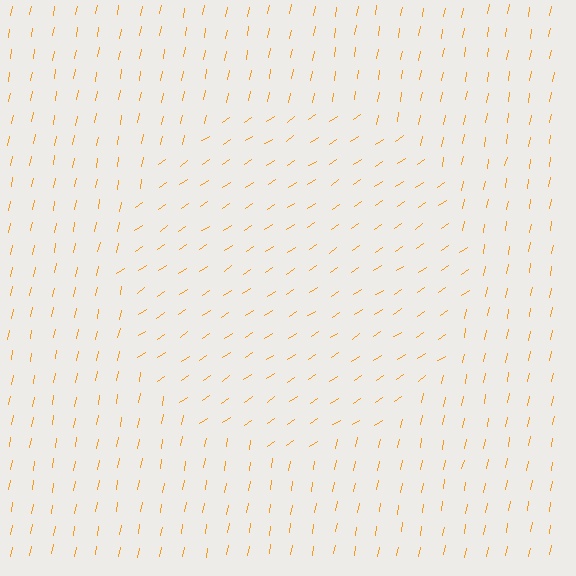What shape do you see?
I see a circle.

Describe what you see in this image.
The image is filled with small orange line segments. A circle region in the image has lines oriented differently from the surrounding lines, creating a visible texture boundary.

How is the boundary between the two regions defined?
The boundary is defined purely by a change in line orientation (approximately 45 degrees difference). All lines are the same color and thickness.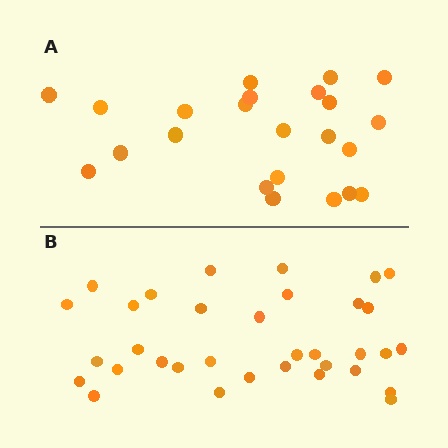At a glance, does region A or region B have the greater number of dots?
Region B (the bottom region) has more dots.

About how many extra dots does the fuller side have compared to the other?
Region B has roughly 12 or so more dots than region A.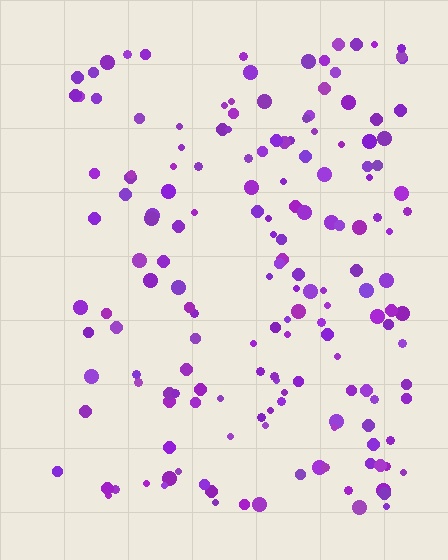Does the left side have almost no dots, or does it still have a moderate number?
Still a moderate number, just noticeably fewer than the right.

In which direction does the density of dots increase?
From left to right, with the right side densest.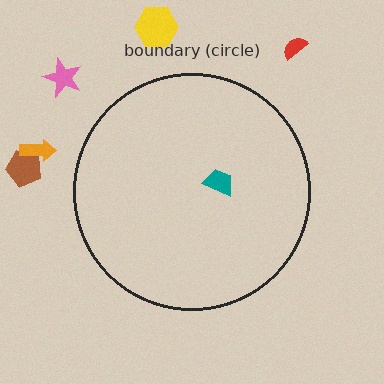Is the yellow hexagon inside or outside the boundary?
Outside.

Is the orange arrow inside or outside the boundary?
Outside.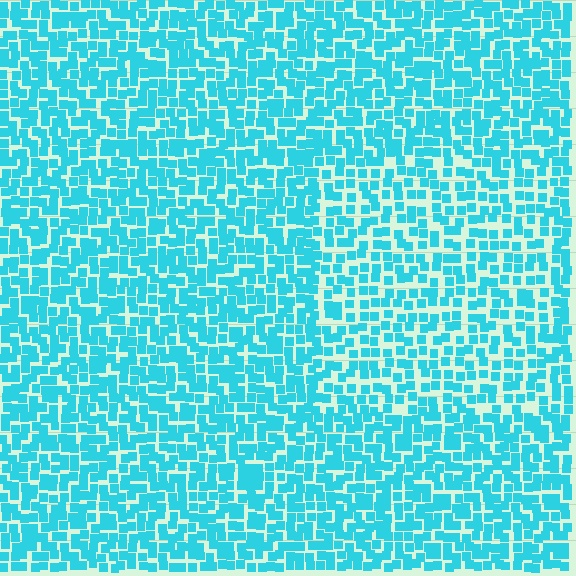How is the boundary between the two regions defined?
The boundary is defined by a change in element density (approximately 1.5x ratio). All elements are the same color, size, and shape.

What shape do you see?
I see a rectangle.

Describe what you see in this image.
The image contains small cyan elements arranged at two different densities. A rectangle-shaped region is visible where the elements are less densely packed than the surrounding area.